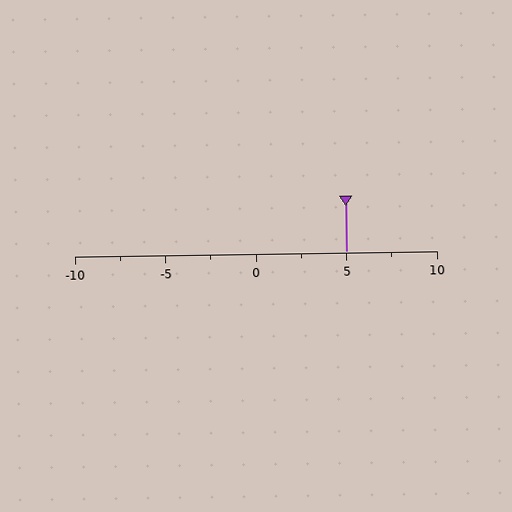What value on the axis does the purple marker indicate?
The marker indicates approximately 5.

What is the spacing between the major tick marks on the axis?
The major ticks are spaced 5 apart.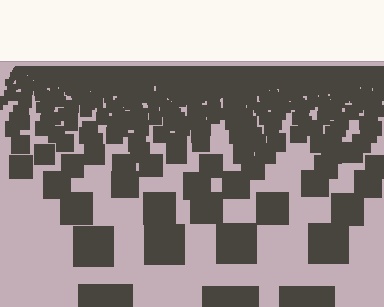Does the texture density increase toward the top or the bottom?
Density increases toward the top.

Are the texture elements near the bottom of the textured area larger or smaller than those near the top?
Larger. Near the bottom, elements are closer to the viewer and appear at a bigger on-screen size.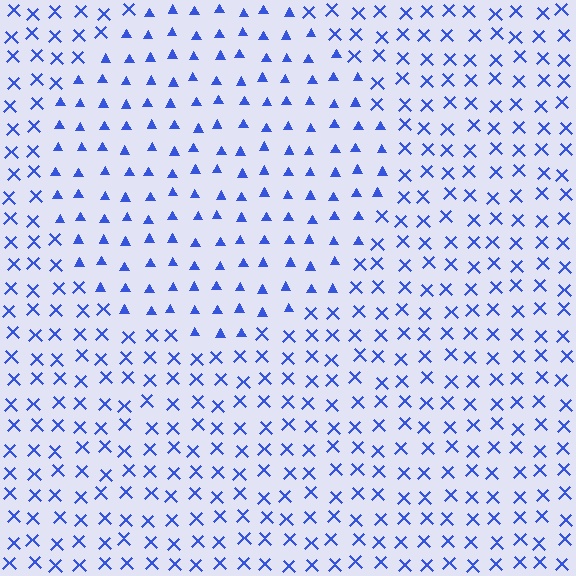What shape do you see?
I see a circle.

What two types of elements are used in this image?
The image uses triangles inside the circle region and X marks outside it.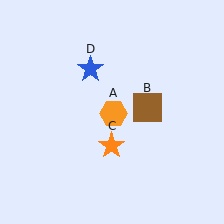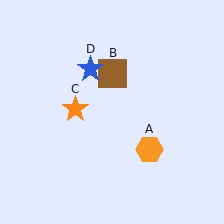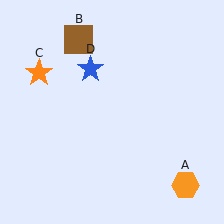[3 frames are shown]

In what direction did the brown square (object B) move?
The brown square (object B) moved up and to the left.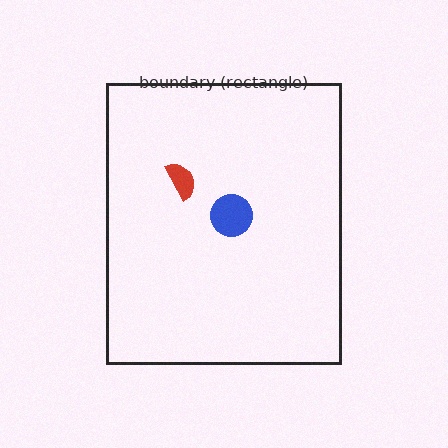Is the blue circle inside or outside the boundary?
Inside.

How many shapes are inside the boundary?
2 inside, 0 outside.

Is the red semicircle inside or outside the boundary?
Inside.